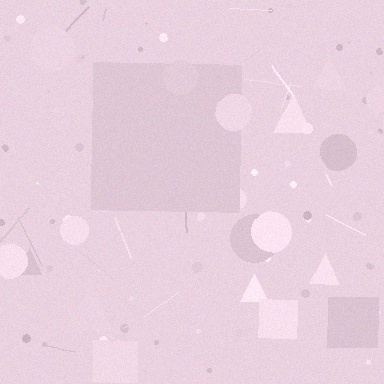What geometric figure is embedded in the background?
A square is embedded in the background.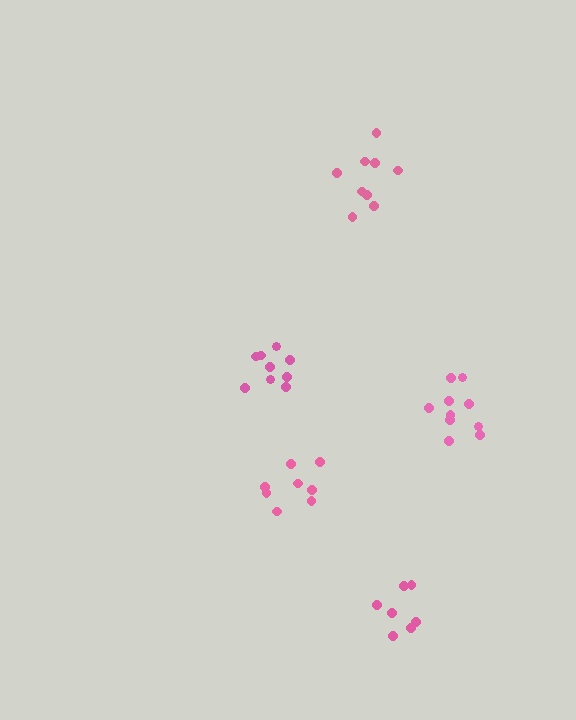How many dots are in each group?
Group 1: 9 dots, Group 2: 9 dots, Group 3: 7 dots, Group 4: 8 dots, Group 5: 10 dots (43 total).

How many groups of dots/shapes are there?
There are 5 groups.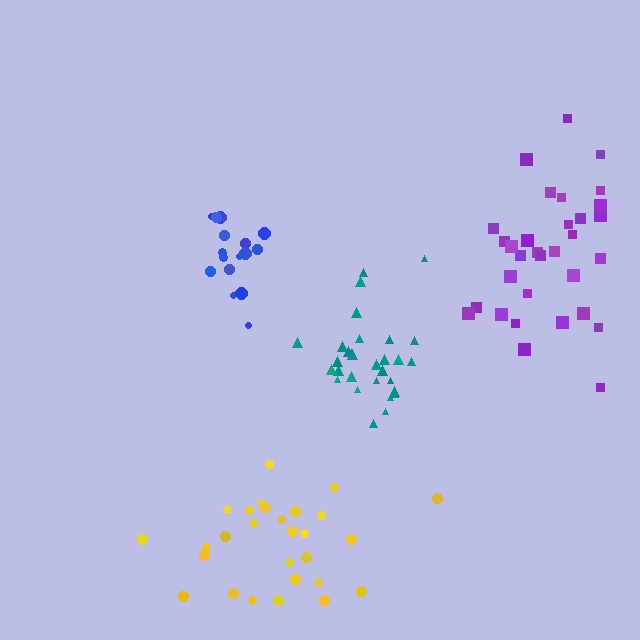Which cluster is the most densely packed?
Blue.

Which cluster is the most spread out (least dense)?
Purple.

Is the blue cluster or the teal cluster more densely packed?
Blue.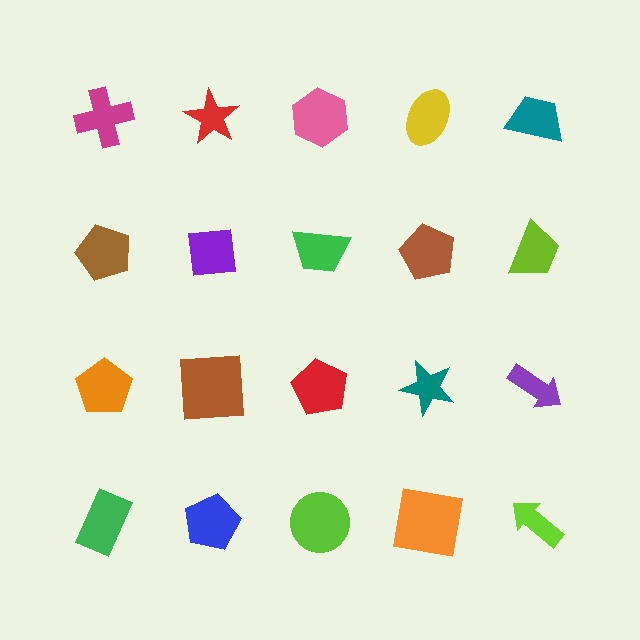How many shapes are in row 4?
5 shapes.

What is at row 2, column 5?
A lime trapezoid.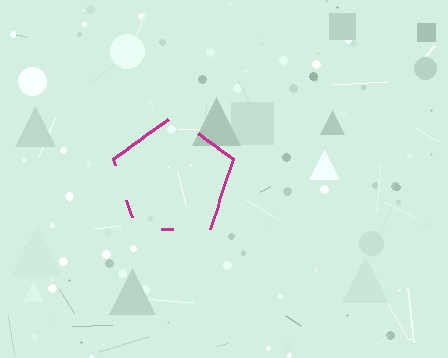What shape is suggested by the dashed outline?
The dashed outline suggests a pentagon.